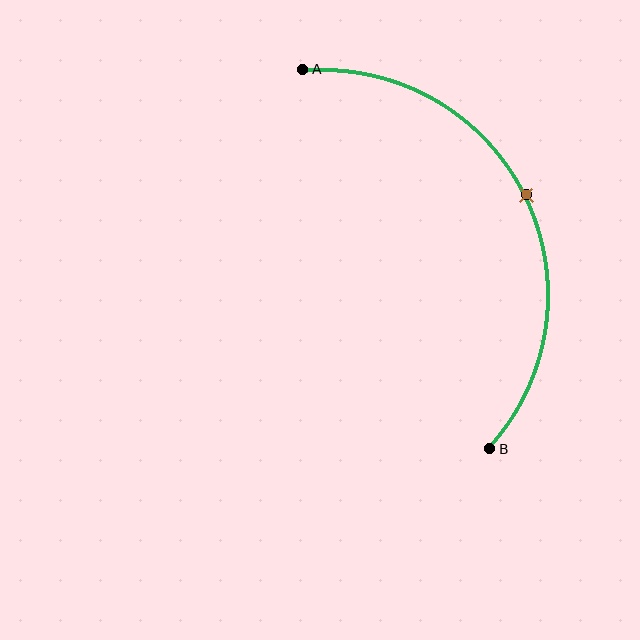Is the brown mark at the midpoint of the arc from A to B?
Yes. The brown mark lies on the arc at equal arc-length from both A and B — it is the arc midpoint.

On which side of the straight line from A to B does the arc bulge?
The arc bulges to the right of the straight line connecting A and B.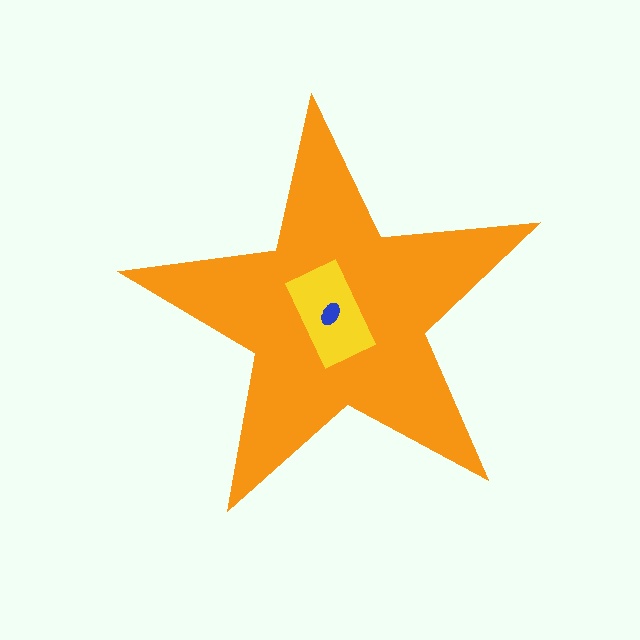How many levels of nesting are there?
3.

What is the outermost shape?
The orange star.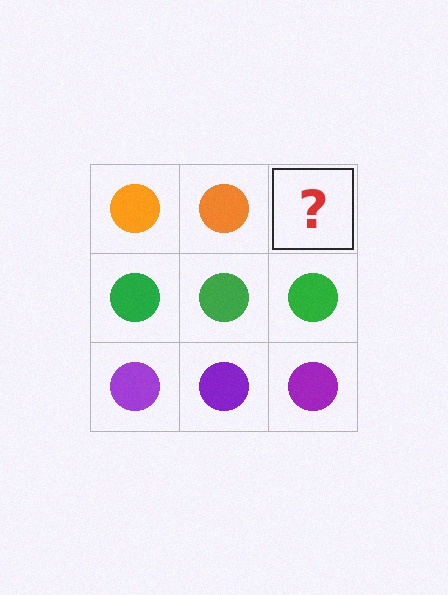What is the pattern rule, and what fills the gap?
The rule is that each row has a consistent color. The gap should be filled with an orange circle.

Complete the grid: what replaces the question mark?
The question mark should be replaced with an orange circle.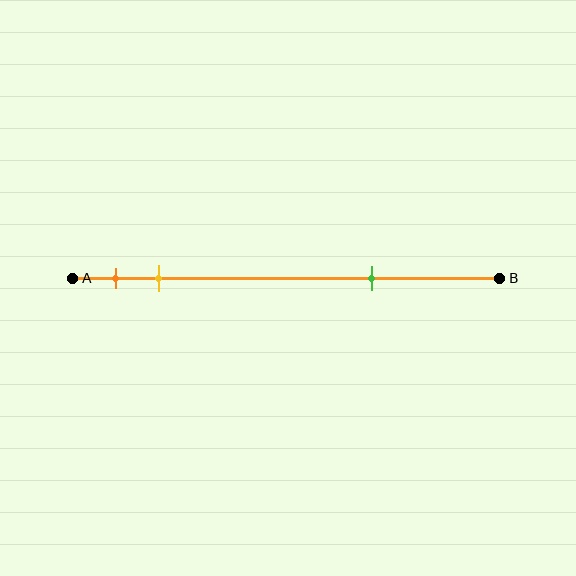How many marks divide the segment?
There are 3 marks dividing the segment.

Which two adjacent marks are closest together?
The orange and yellow marks are the closest adjacent pair.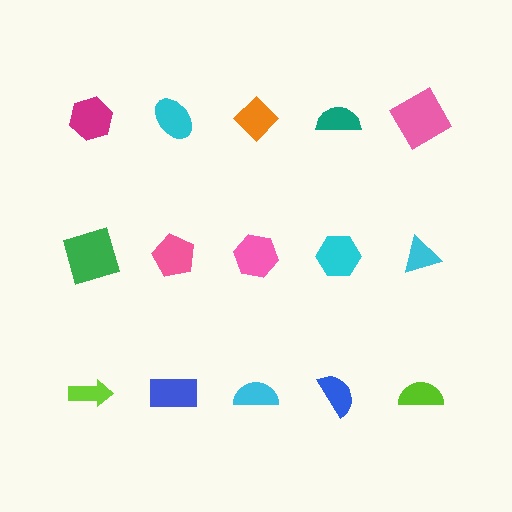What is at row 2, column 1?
A green square.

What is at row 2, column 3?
A pink hexagon.